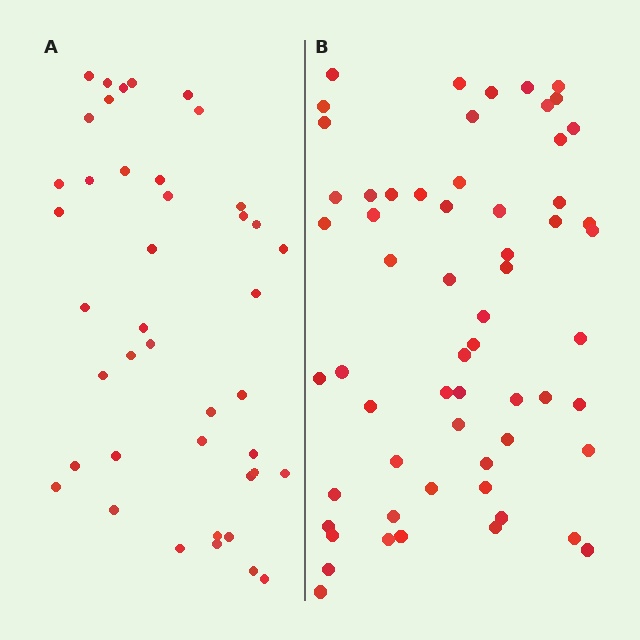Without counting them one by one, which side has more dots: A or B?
Region B (the right region) has more dots.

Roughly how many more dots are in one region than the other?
Region B has approximately 20 more dots than region A.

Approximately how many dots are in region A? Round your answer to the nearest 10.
About 40 dots. (The exact count is 42, which rounds to 40.)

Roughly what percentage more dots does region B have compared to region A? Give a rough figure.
About 45% more.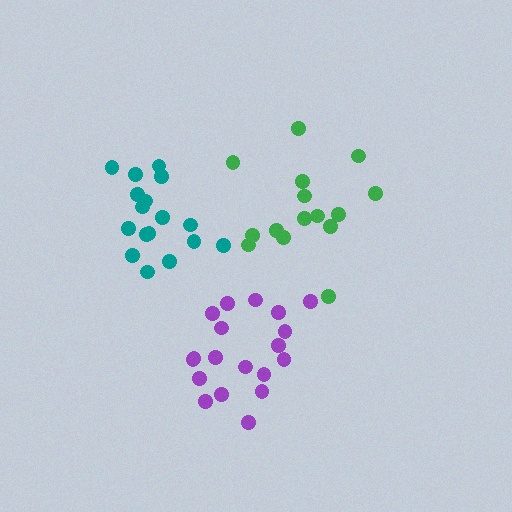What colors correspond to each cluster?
The clusters are colored: purple, teal, green.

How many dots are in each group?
Group 1: 19 dots, Group 2: 17 dots, Group 3: 15 dots (51 total).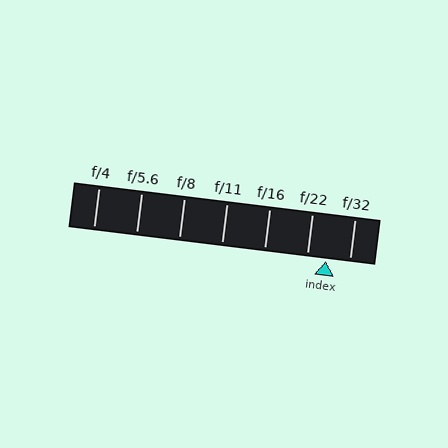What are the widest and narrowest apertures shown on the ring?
The widest aperture shown is f/4 and the narrowest is f/32.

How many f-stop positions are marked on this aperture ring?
There are 7 f-stop positions marked.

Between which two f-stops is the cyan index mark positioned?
The index mark is between f/22 and f/32.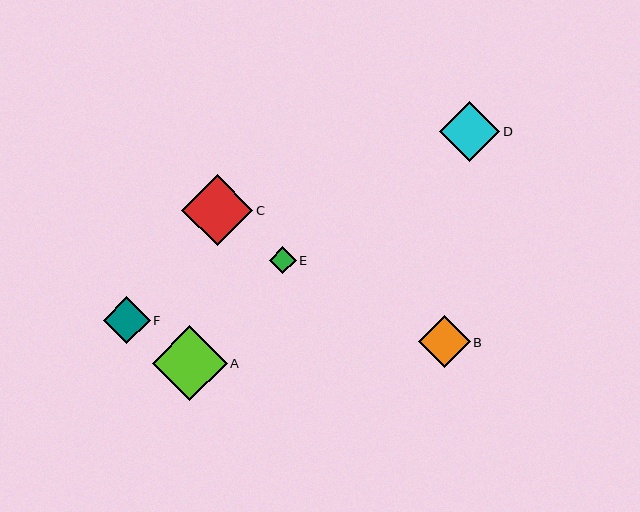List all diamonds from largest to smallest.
From largest to smallest: A, C, D, B, F, E.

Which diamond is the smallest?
Diamond E is the smallest with a size of approximately 27 pixels.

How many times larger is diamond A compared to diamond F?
Diamond A is approximately 1.6 times the size of diamond F.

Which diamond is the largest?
Diamond A is the largest with a size of approximately 75 pixels.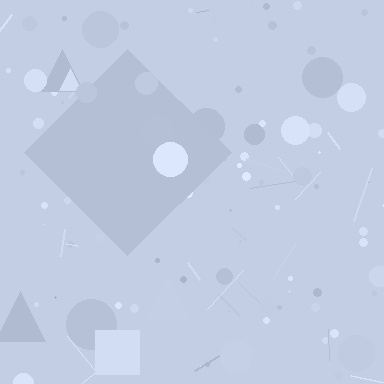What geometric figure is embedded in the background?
A diamond is embedded in the background.